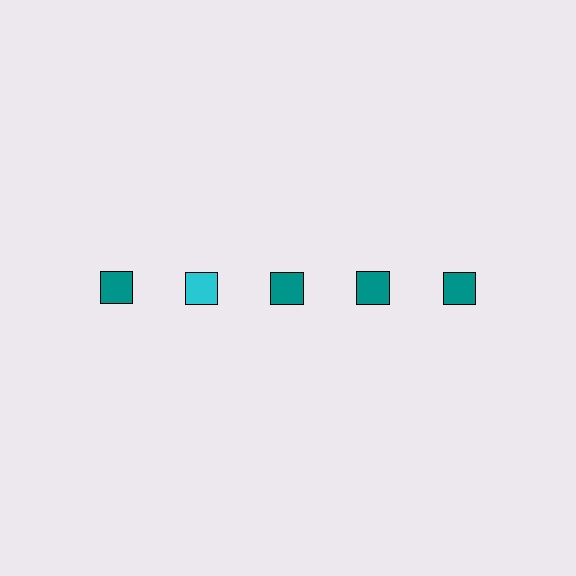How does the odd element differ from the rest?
It has a different color: cyan instead of teal.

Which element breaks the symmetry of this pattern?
The cyan square in the top row, second from left column breaks the symmetry. All other shapes are teal squares.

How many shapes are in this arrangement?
There are 5 shapes arranged in a grid pattern.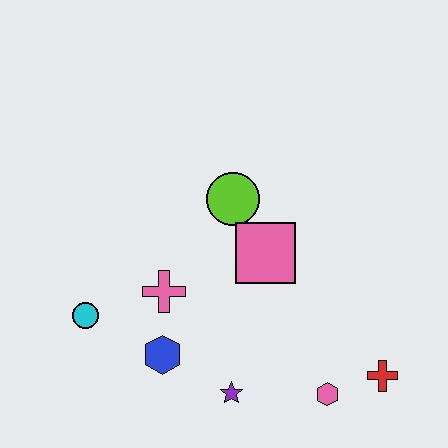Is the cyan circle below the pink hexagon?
No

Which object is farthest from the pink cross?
The red cross is farthest from the pink cross.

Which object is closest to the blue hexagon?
The pink cross is closest to the blue hexagon.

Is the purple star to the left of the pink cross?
No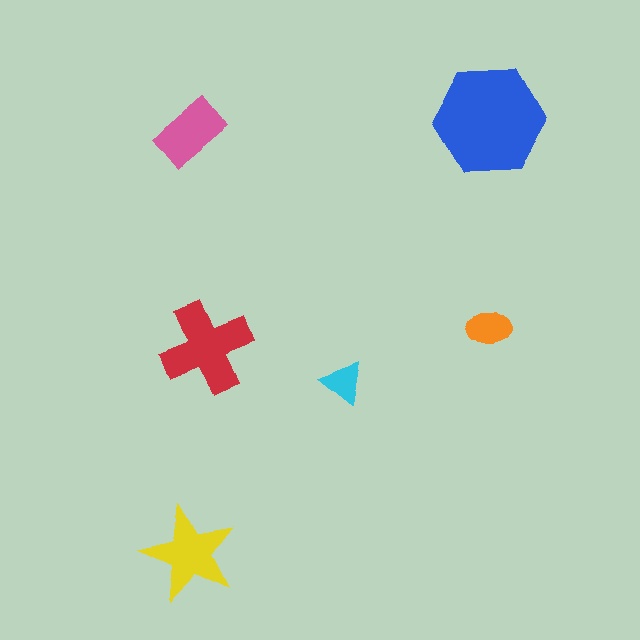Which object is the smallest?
The cyan triangle.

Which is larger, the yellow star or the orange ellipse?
The yellow star.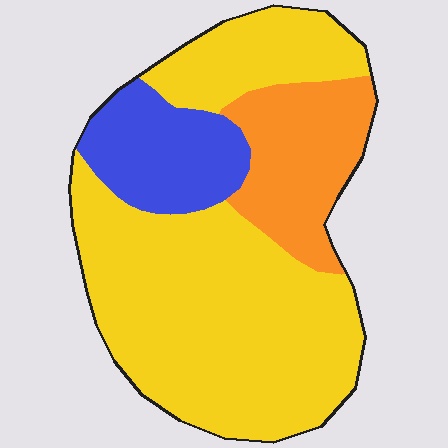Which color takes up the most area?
Yellow, at roughly 65%.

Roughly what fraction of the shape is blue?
Blue covers 16% of the shape.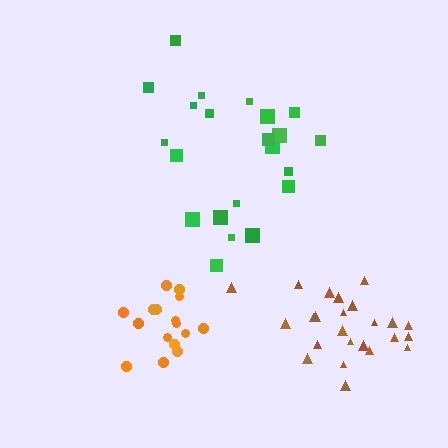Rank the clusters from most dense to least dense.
orange, brown, green.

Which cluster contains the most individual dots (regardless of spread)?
Brown (24).